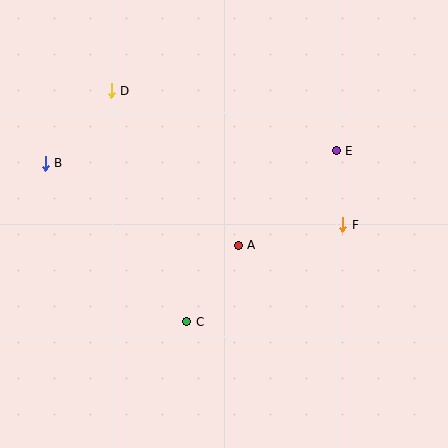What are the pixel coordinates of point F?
Point F is at (343, 225).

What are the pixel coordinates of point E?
Point E is at (336, 151).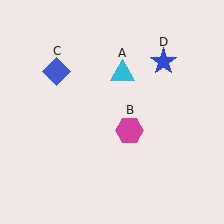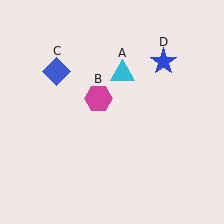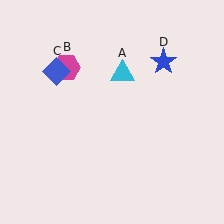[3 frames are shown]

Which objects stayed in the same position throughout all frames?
Cyan triangle (object A) and blue diamond (object C) and blue star (object D) remained stationary.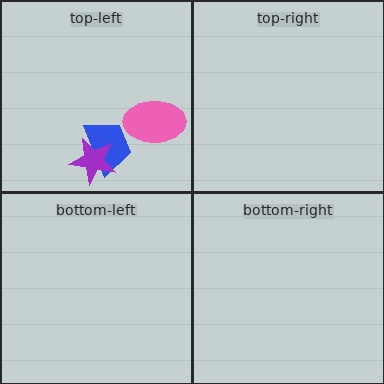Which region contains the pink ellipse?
The top-left region.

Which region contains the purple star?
The top-left region.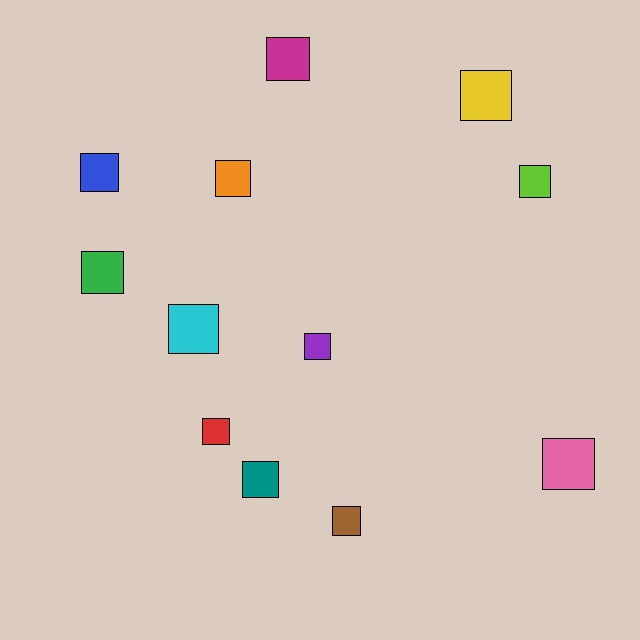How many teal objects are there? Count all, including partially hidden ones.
There is 1 teal object.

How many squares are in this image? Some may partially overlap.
There are 12 squares.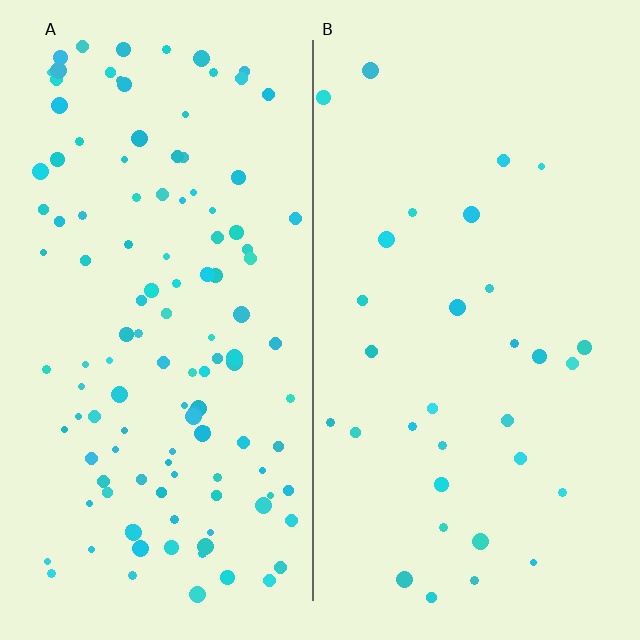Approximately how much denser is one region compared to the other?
Approximately 3.9× — region A over region B.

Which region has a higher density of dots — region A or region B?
A (the left).